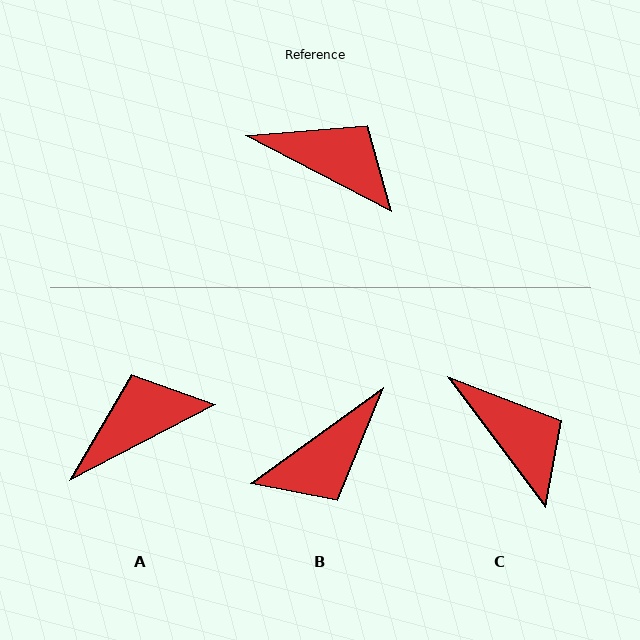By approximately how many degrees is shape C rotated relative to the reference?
Approximately 26 degrees clockwise.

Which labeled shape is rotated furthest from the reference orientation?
B, about 117 degrees away.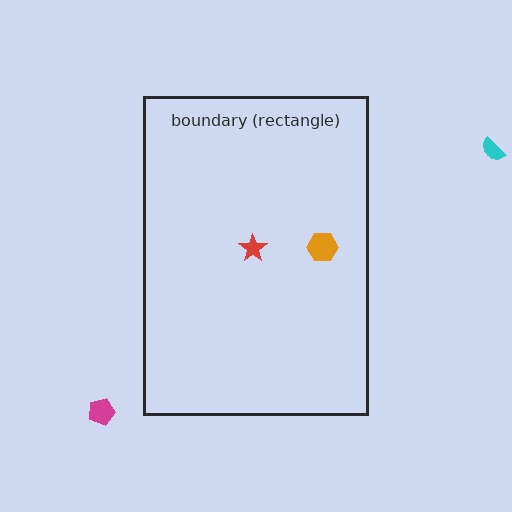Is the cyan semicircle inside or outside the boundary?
Outside.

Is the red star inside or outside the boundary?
Inside.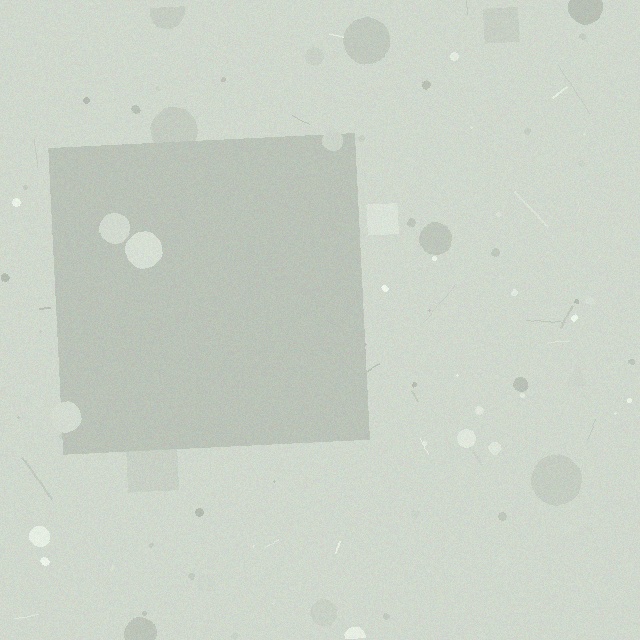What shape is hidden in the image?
A square is hidden in the image.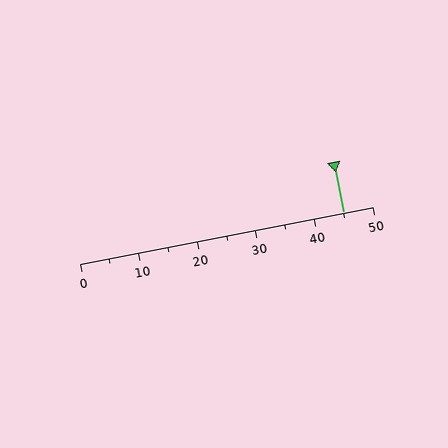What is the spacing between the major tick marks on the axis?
The major ticks are spaced 10 apart.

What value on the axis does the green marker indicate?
The marker indicates approximately 45.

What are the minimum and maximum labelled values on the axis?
The axis runs from 0 to 50.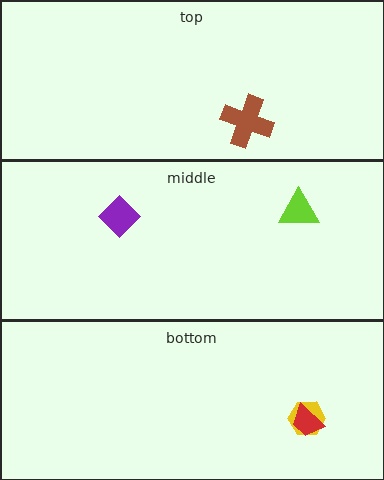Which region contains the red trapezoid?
The bottom region.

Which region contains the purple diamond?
The middle region.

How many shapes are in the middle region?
2.